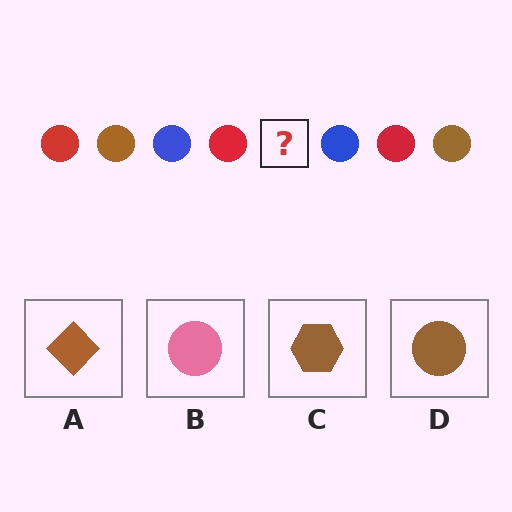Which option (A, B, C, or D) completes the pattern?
D.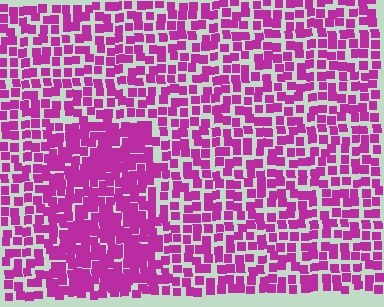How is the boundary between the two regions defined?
The boundary is defined by a change in element density (approximately 1.7x ratio). All elements are the same color, size, and shape.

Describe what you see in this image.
The image contains small magenta elements arranged at two different densities. A rectangle-shaped region is visible where the elements are more densely packed than the surrounding area.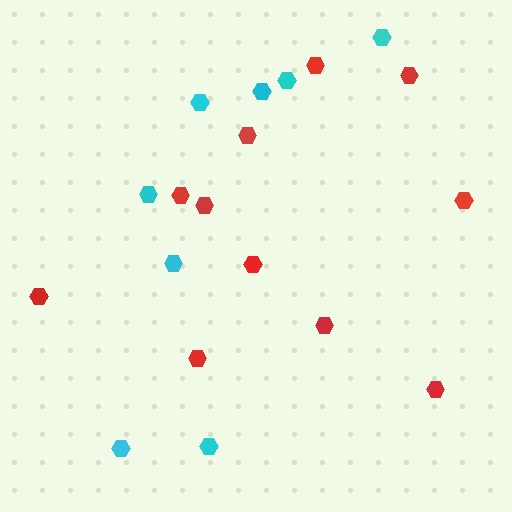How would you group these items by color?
There are 2 groups: one group of red hexagons (11) and one group of cyan hexagons (8).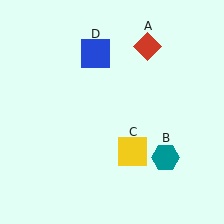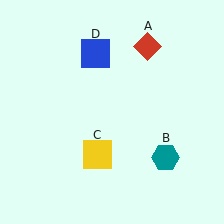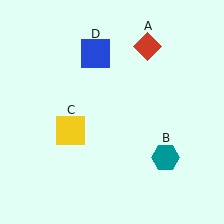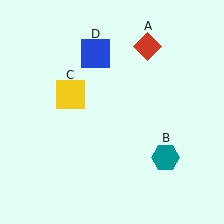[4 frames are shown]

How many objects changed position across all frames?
1 object changed position: yellow square (object C).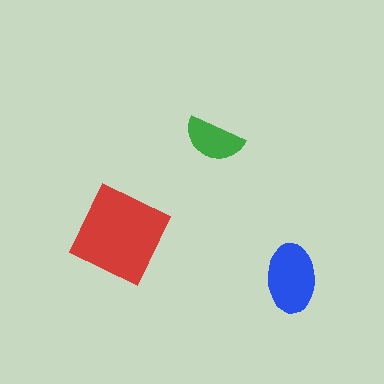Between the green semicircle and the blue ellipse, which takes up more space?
The blue ellipse.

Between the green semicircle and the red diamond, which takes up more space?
The red diamond.